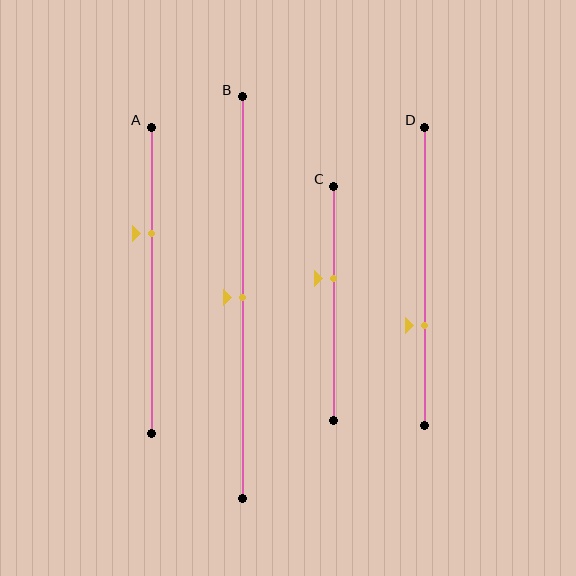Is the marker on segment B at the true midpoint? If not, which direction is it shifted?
Yes, the marker on segment B is at the true midpoint.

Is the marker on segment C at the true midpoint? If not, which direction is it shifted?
No, the marker on segment C is shifted upward by about 11% of the segment length.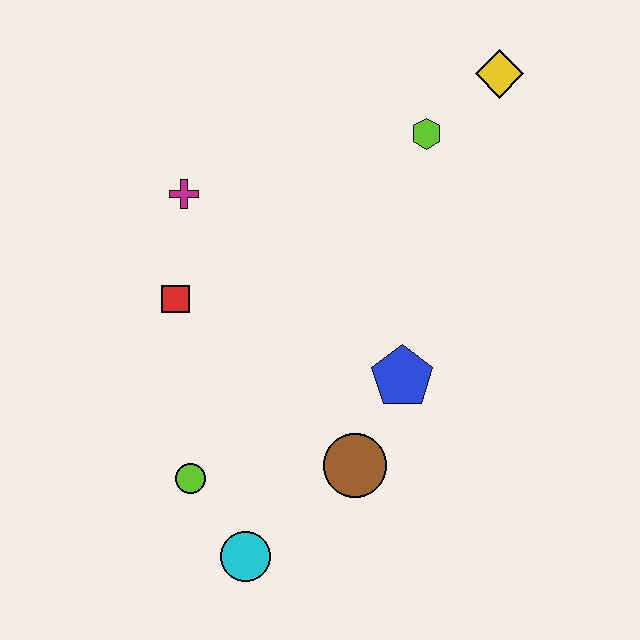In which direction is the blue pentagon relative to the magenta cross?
The blue pentagon is to the right of the magenta cross.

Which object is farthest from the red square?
The yellow diamond is farthest from the red square.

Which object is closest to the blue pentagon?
The brown circle is closest to the blue pentagon.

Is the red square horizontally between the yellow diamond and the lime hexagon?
No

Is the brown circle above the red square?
No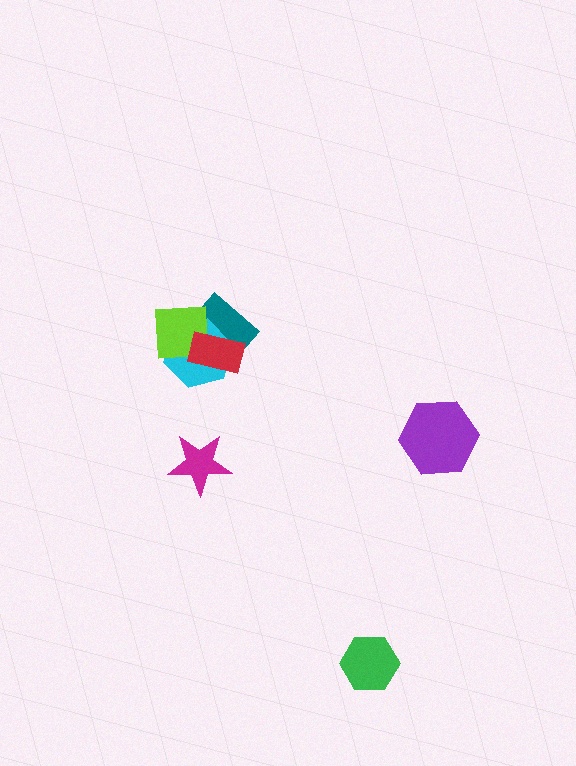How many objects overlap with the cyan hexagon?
3 objects overlap with the cyan hexagon.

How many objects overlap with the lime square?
3 objects overlap with the lime square.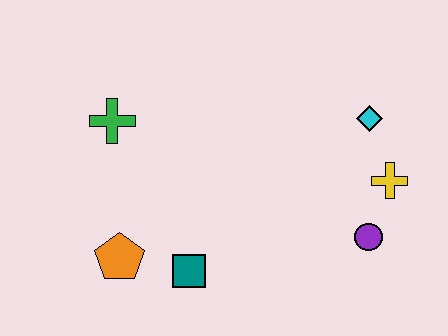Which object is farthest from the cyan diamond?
The orange pentagon is farthest from the cyan diamond.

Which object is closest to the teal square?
The orange pentagon is closest to the teal square.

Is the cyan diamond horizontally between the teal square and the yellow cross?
Yes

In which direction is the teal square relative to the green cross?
The teal square is below the green cross.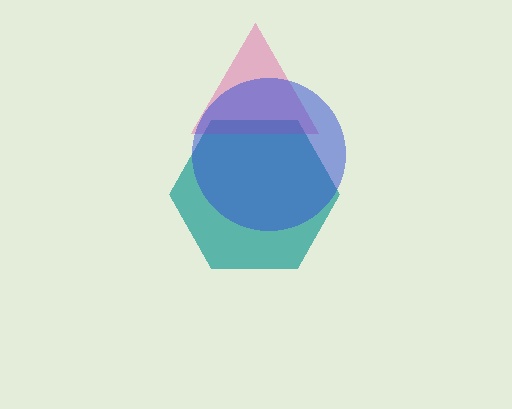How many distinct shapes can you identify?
There are 3 distinct shapes: a teal hexagon, a pink triangle, a blue circle.